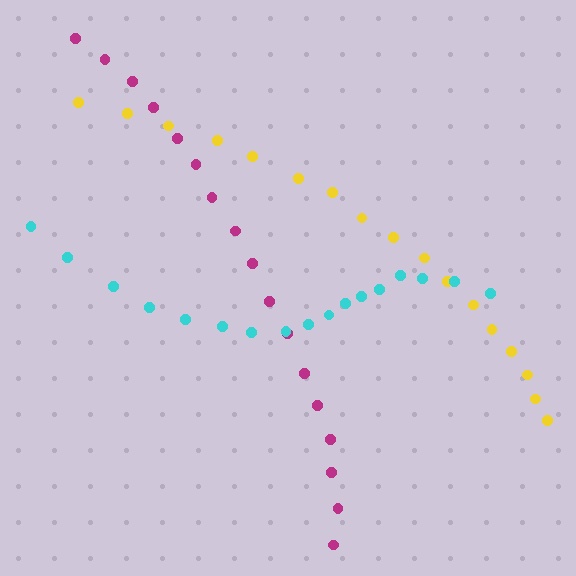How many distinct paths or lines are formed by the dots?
There are 3 distinct paths.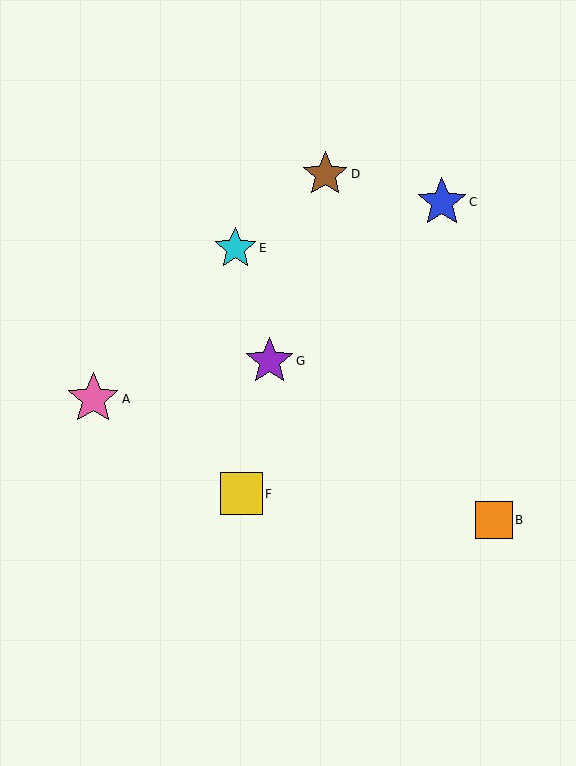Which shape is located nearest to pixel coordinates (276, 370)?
The purple star (labeled G) at (270, 361) is nearest to that location.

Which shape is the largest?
The pink star (labeled A) is the largest.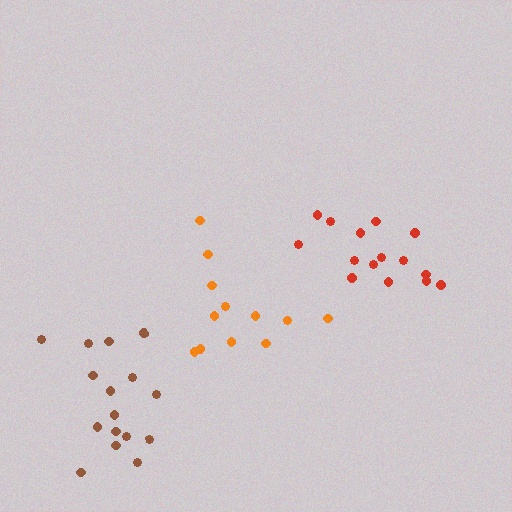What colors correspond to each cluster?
The clusters are colored: orange, brown, red.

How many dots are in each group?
Group 1: 12 dots, Group 2: 16 dots, Group 3: 15 dots (43 total).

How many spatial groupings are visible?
There are 3 spatial groupings.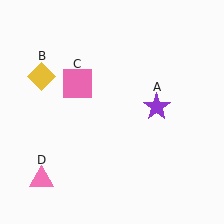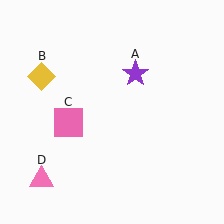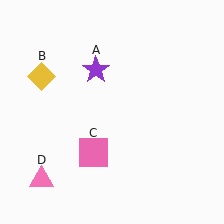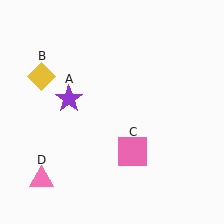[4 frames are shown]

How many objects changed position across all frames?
2 objects changed position: purple star (object A), pink square (object C).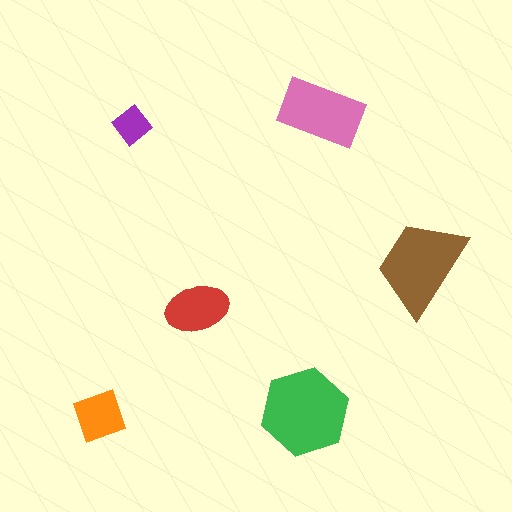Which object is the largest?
The green hexagon.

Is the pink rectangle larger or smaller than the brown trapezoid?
Smaller.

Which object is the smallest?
The purple diamond.